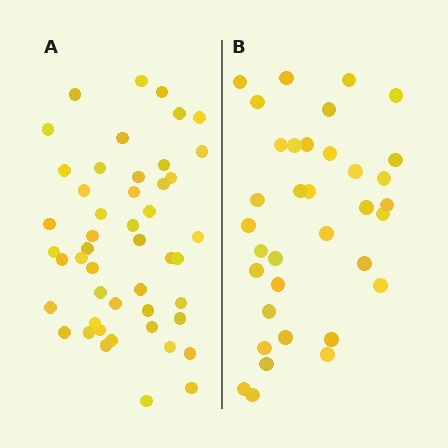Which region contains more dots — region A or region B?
Region A (the left region) has more dots.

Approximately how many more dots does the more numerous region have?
Region A has approximately 15 more dots than region B.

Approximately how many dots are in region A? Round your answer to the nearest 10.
About 50 dots. (The exact count is 48, which rounds to 50.)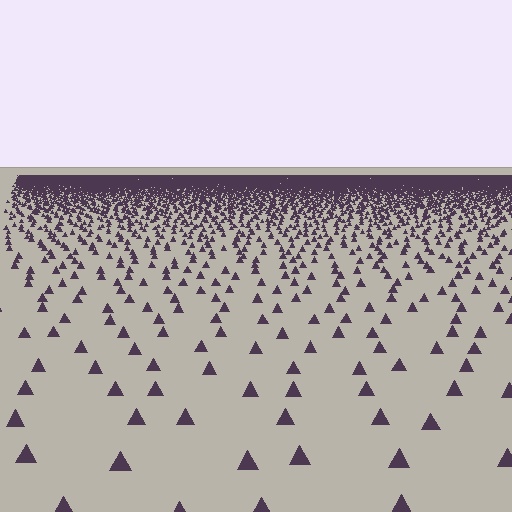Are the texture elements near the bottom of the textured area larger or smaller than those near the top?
Larger. Near the bottom, elements are closer to the viewer and appear at a bigger on-screen size.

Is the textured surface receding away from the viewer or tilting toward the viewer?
The surface is receding away from the viewer. Texture elements get smaller and denser toward the top.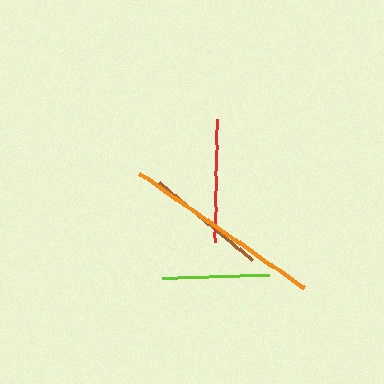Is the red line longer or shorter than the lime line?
The red line is longer than the lime line.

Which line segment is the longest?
The orange line is the longest at approximately 201 pixels.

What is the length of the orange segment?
The orange segment is approximately 201 pixels long.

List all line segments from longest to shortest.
From longest to shortest: orange, red, brown, lime.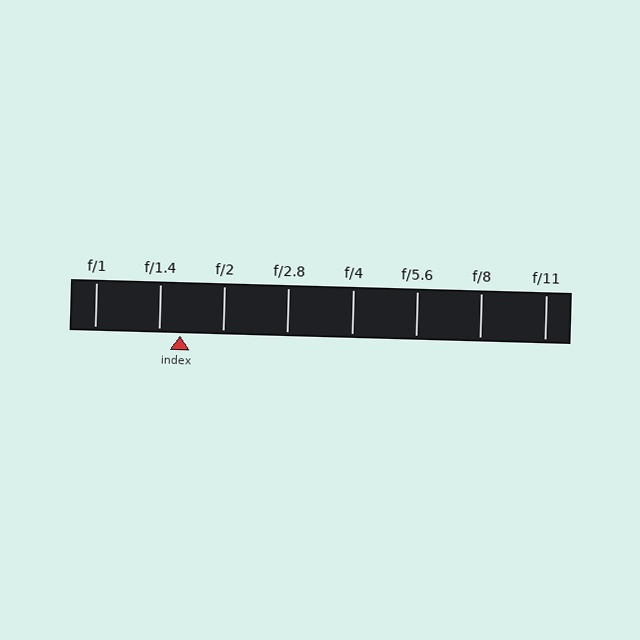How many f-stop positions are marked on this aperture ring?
There are 8 f-stop positions marked.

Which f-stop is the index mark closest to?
The index mark is closest to f/1.4.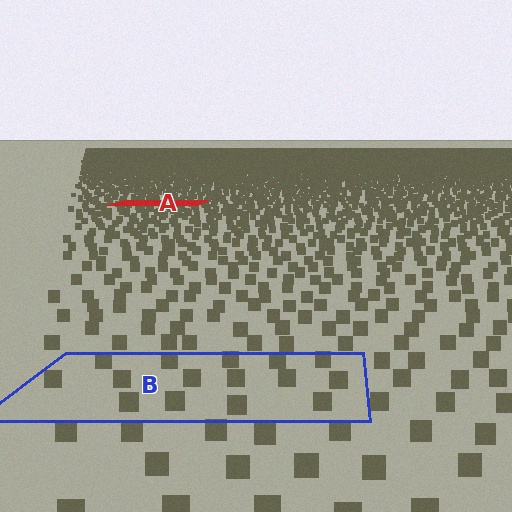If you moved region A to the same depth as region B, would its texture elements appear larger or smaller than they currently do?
They would appear larger. At a closer depth, the same texture elements are projected at a bigger on-screen size.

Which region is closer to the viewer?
Region B is closer. The texture elements there are larger and more spread out.